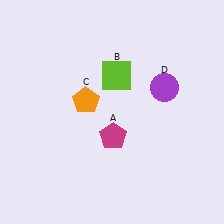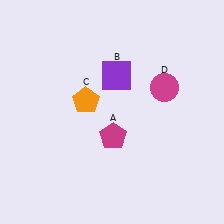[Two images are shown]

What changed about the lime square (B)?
In Image 1, B is lime. In Image 2, it changed to purple.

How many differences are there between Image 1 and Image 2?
There are 2 differences between the two images.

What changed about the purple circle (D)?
In Image 1, D is purple. In Image 2, it changed to magenta.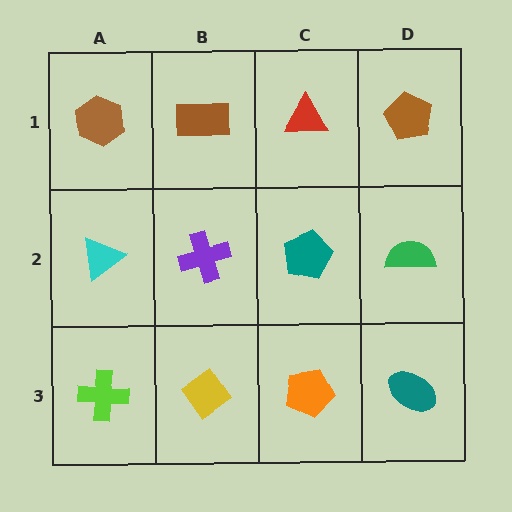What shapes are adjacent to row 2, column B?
A brown rectangle (row 1, column B), a yellow diamond (row 3, column B), a cyan triangle (row 2, column A), a teal pentagon (row 2, column C).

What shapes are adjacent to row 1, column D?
A green semicircle (row 2, column D), a red triangle (row 1, column C).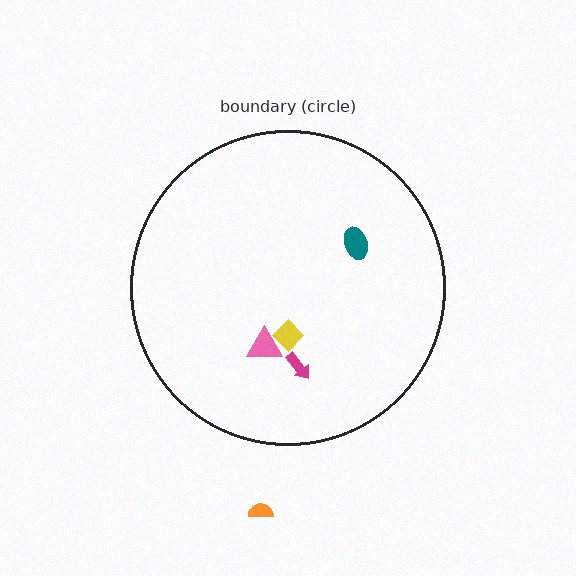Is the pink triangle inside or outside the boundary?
Inside.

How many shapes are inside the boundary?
4 inside, 1 outside.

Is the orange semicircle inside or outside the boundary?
Outside.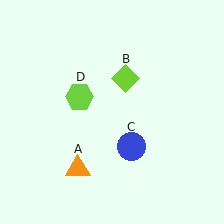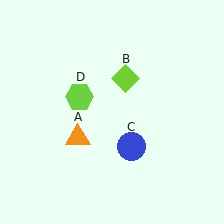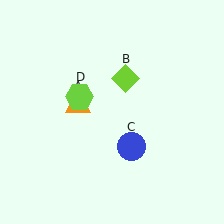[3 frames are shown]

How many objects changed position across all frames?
1 object changed position: orange triangle (object A).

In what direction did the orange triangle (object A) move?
The orange triangle (object A) moved up.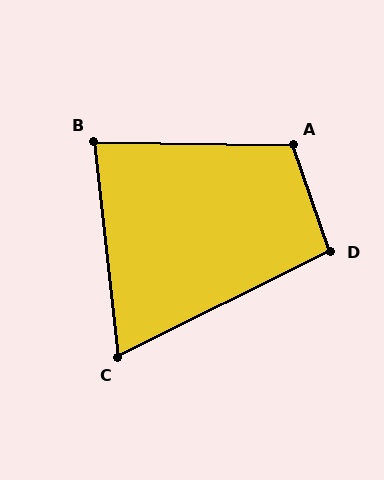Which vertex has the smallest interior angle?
C, at approximately 70 degrees.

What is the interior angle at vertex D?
Approximately 97 degrees (obtuse).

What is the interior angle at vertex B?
Approximately 83 degrees (acute).